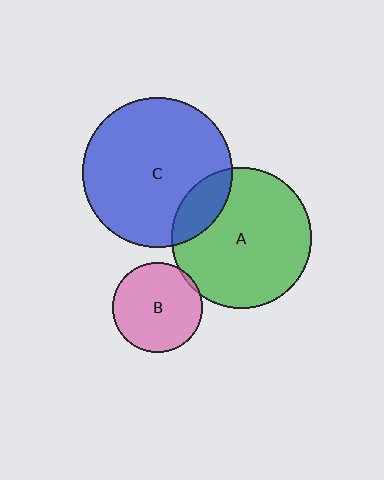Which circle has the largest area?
Circle C (blue).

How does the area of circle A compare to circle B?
Approximately 2.5 times.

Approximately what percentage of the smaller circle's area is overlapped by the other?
Approximately 5%.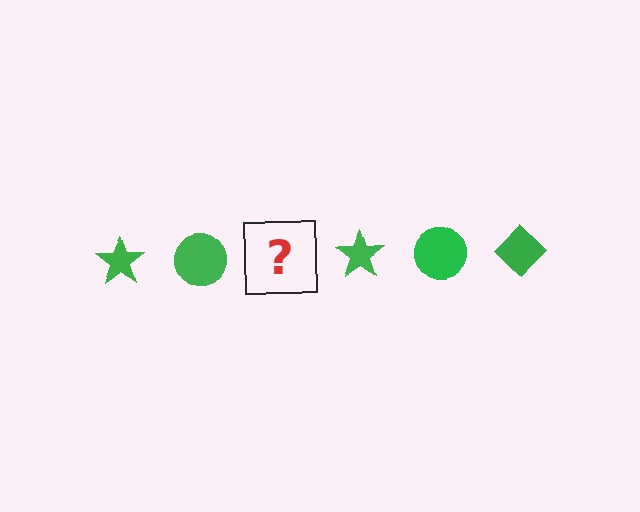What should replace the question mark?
The question mark should be replaced with a green diamond.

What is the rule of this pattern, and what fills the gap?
The rule is that the pattern cycles through star, circle, diamond shapes in green. The gap should be filled with a green diamond.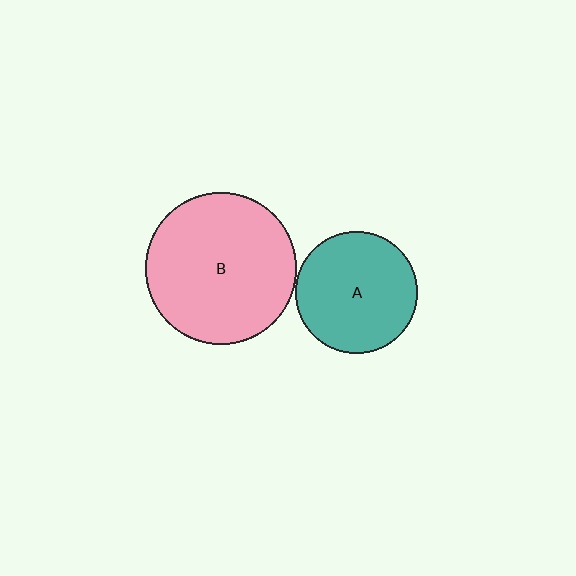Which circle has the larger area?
Circle B (pink).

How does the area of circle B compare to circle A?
Approximately 1.5 times.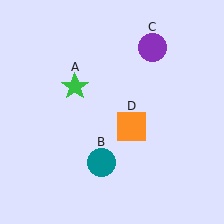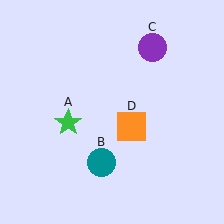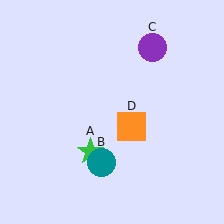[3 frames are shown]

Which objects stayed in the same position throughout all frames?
Teal circle (object B) and purple circle (object C) and orange square (object D) remained stationary.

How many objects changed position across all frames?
1 object changed position: green star (object A).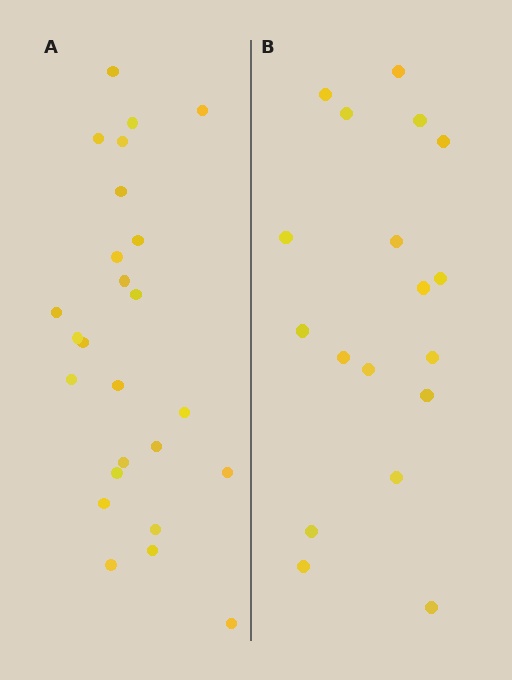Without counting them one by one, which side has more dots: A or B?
Region A (the left region) has more dots.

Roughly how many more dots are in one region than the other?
Region A has roughly 8 or so more dots than region B.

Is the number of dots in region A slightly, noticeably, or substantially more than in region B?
Region A has noticeably more, but not dramatically so. The ratio is roughly 1.4 to 1.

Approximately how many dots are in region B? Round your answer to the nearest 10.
About 20 dots. (The exact count is 18, which rounds to 20.)